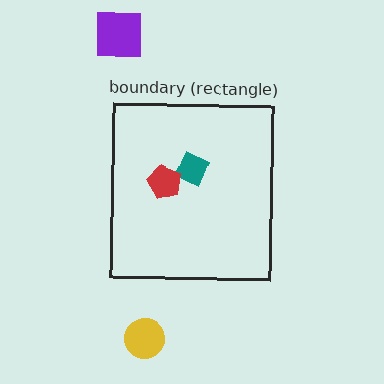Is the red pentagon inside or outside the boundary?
Inside.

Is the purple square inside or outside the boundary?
Outside.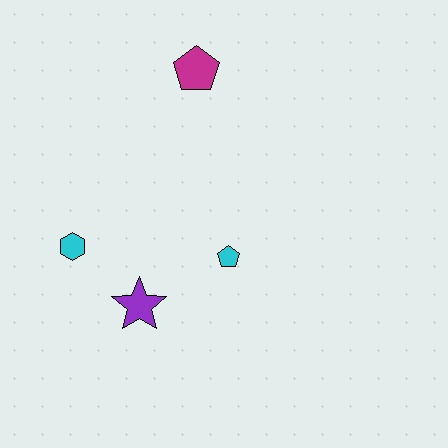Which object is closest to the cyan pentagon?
The purple star is closest to the cyan pentagon.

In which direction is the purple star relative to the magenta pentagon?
The purple star is below the magenta pentagon.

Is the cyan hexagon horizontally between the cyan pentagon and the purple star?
No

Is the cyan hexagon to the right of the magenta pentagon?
No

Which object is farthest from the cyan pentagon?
The magenta pentagon is farthest from the cyan pentagon.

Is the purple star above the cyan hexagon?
No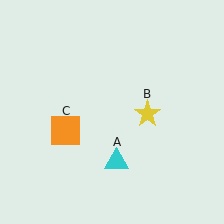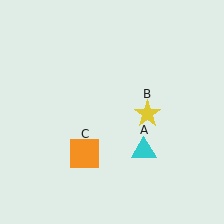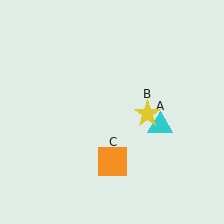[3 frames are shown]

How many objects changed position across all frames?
2 objects changed position: cyan triangle (object A), orange square (object C).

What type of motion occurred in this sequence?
The cyan triangle (object A), orange square (object C) rotated counterclockwise around the center of the scene.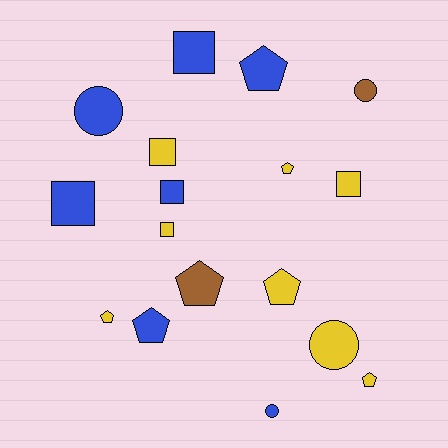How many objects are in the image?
There are 17 objects.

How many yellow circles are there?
There is 1 yellow circle.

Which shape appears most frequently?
Pentagon, with 7 objects.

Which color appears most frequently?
Yellow, with 8 objects.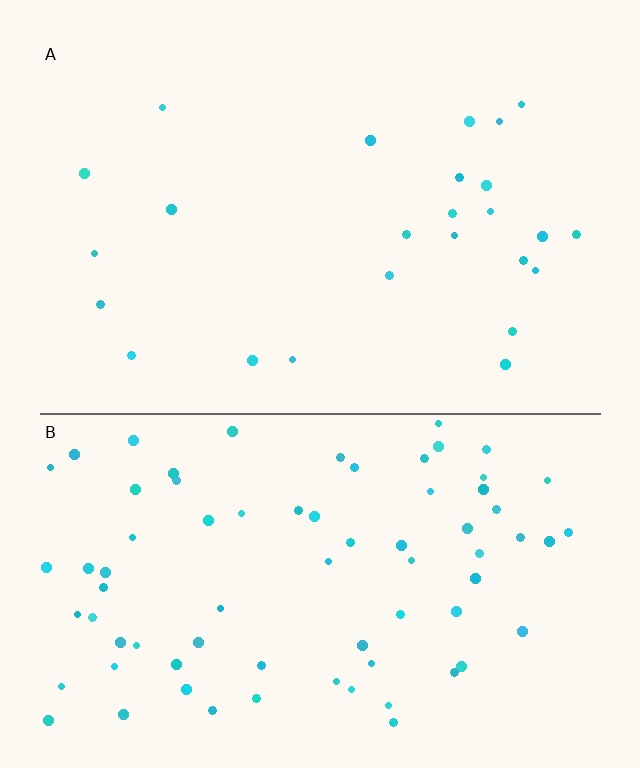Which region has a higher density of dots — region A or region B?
B (the bottom).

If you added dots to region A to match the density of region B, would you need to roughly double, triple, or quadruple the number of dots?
Approximately triple.